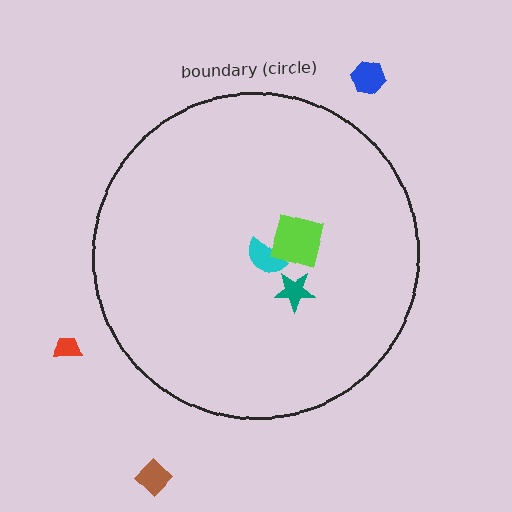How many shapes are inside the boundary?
3 inside, 3 outside.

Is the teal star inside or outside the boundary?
Inside.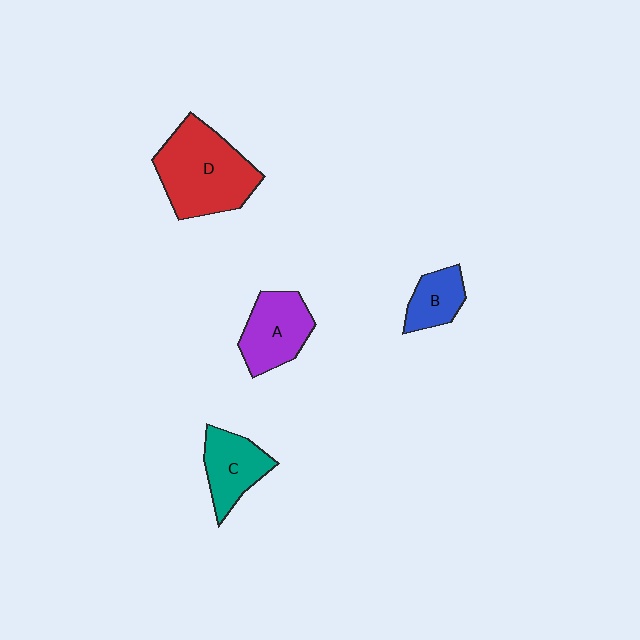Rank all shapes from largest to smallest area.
From largest to smallest: D (red), A (purple), C (teal), B (blue).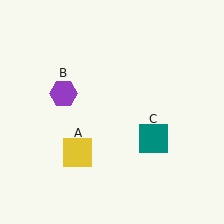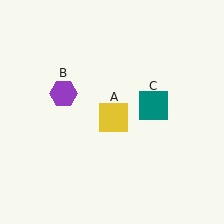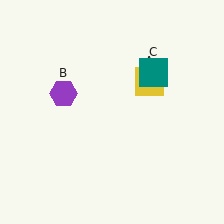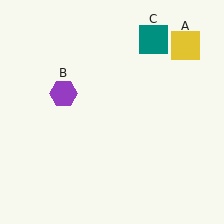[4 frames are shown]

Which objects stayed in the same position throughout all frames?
Purple hexagon (object B) remained stationary.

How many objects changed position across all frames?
2 objects changed position: yellow square (object A), teal square (object C).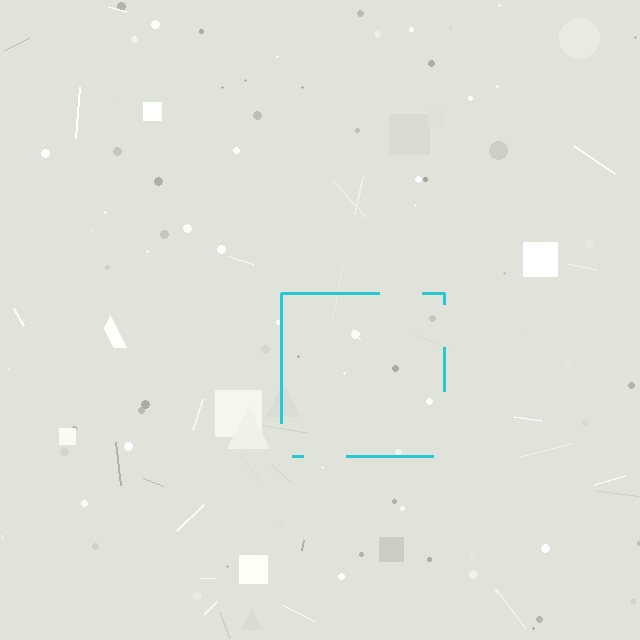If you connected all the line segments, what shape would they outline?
They would outline a square.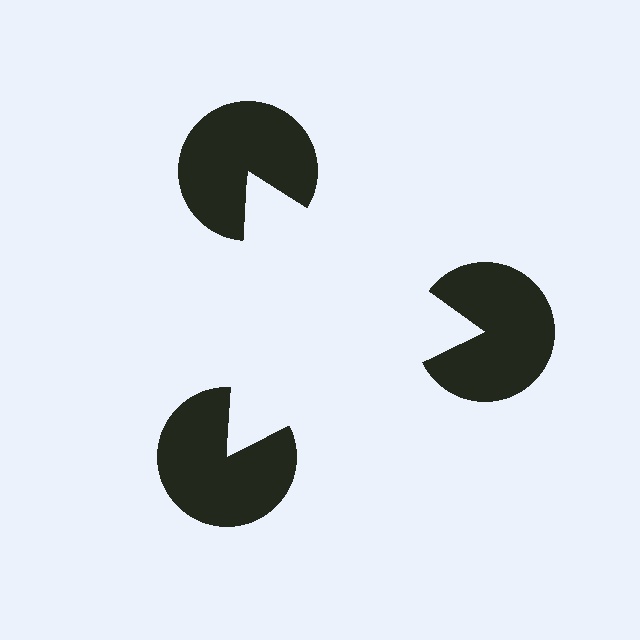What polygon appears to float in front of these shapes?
An illusory triangle — its edges are inferred from the aligned wedge cuts in the pac-man discs, not physically drawn.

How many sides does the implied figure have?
3 sides.